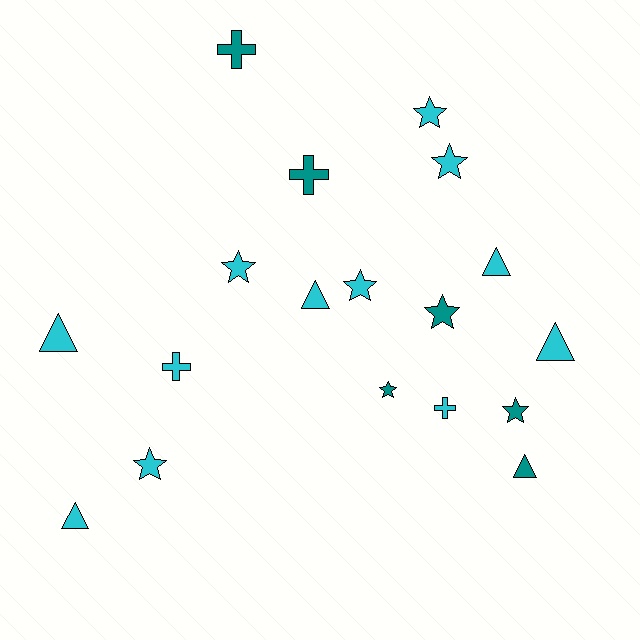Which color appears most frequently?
Cyan, with 12 objects.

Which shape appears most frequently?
Star, with 8 objects.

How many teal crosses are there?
There are 2 teal crosses.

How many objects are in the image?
There are 18 objects.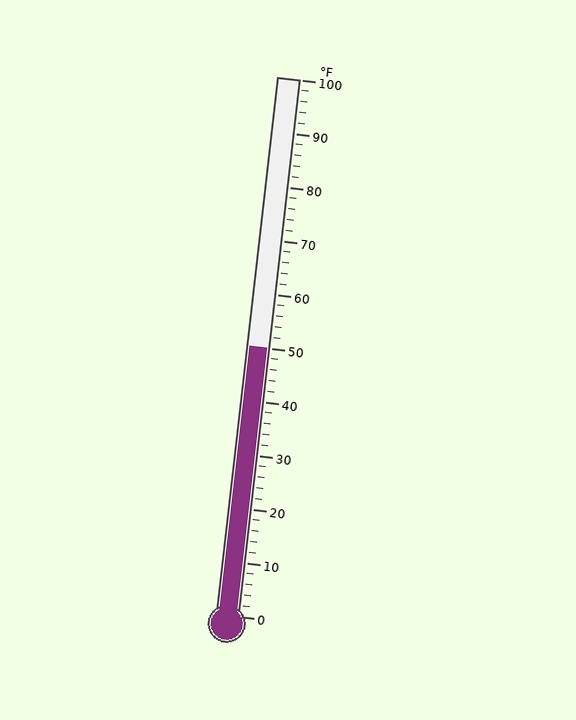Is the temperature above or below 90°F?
The temperature is below 90°F.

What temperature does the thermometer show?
The thermometer shows approximately 50°F.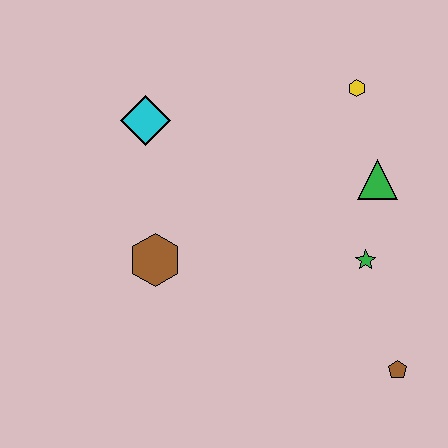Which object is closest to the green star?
The green triangle is closest to the green star.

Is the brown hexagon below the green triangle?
Yes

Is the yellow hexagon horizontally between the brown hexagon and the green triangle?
Yes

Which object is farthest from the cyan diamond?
The brown pentagon is farthest from the cyan diamond.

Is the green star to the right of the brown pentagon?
No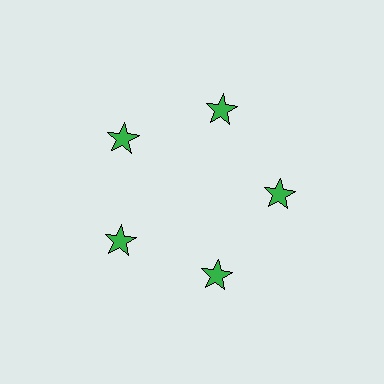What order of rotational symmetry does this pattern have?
This pattern has 5-fold rotational symmetry.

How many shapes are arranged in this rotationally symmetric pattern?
There are 5 shapes, arranged in 5 groups of 1.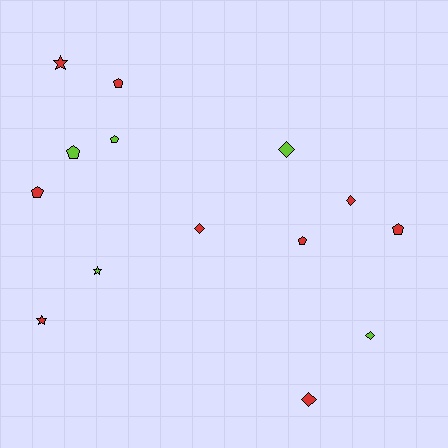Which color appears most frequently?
Red, with 9 objects.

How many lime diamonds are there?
There are 2 lime diamonds.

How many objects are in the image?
There are 14 objects.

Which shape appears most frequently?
Pentagon, with 6 objects.